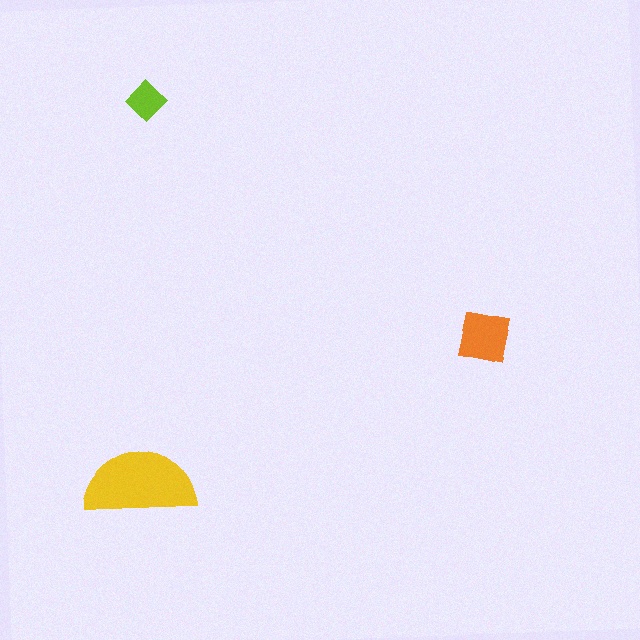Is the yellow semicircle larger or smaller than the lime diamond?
Larger.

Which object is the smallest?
The lime diamond.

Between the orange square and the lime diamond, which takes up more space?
The orange square.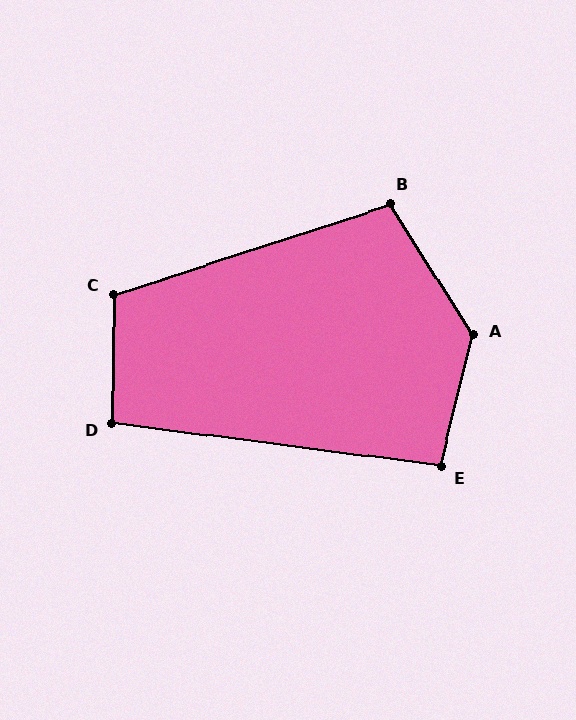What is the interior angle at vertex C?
Approximately 108 degrees (obtuse).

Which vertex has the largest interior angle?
A, at approximately 134 degrees.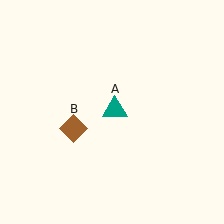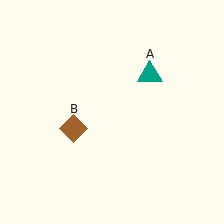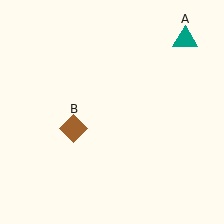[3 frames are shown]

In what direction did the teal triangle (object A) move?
The teal triangle (object A) moved up and to the right.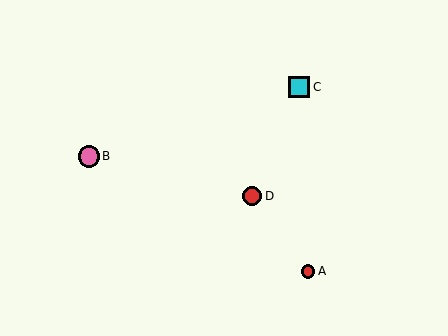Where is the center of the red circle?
The center of the red circle is at (252, 196).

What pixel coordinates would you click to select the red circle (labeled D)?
Click at (252, 196) to select the red circle D.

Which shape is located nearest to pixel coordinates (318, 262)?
The red circle (labeled A) at (308, 271) is nearest to that location.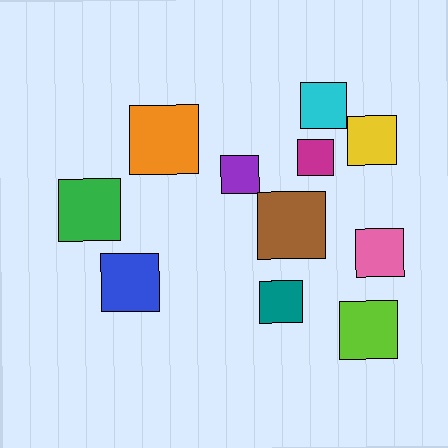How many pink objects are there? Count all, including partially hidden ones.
There is 1 pink object.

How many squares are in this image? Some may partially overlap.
There are 11 squares.